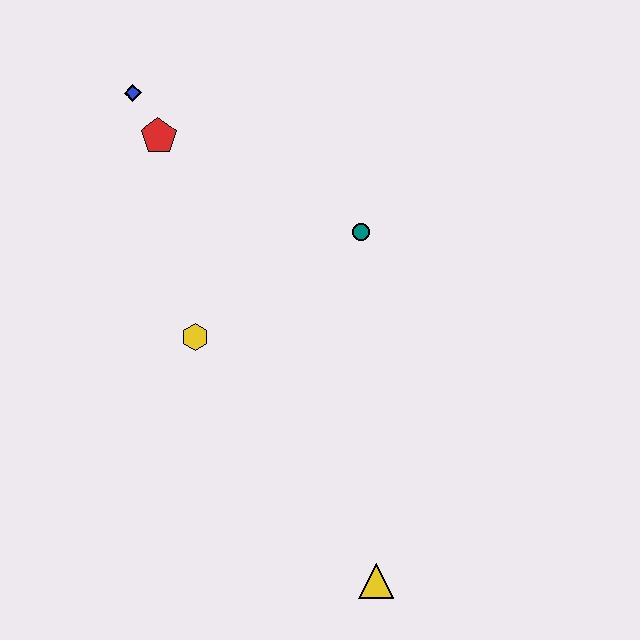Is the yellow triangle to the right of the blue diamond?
Yes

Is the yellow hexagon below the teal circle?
Yes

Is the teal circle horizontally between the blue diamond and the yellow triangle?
Yes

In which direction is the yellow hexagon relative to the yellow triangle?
The yellow hexagon is above the yellow triangle.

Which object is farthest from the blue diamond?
The yellow triangle is farthest from the blue diamond.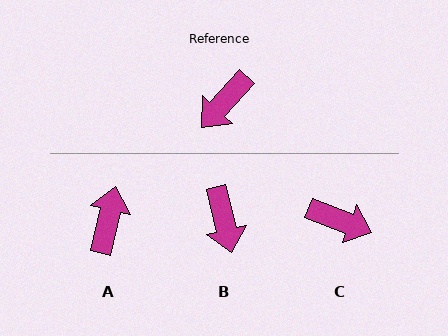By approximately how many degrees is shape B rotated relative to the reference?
Approximately 55 degrees counter-clockwise.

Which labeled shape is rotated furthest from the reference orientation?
A, about 151 degrees away.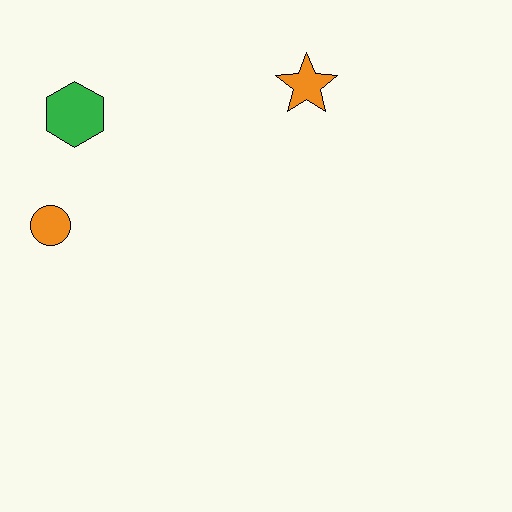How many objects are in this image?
There are 3 objects.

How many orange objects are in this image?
There are 2 orange objects.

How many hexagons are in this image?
There is 1 hexagon.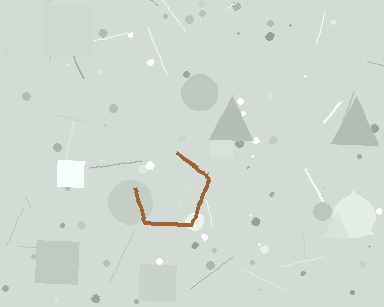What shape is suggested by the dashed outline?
The dashed outline suggests a pentagon.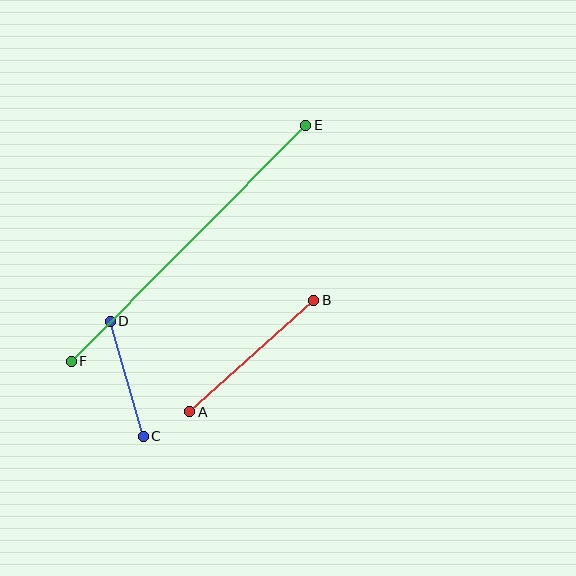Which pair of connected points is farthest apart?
Points E and F are farthest apart.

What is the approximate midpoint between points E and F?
The midpoint is at approximately (189, 243) pixels.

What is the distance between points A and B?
The distance is approximately 167 pixels.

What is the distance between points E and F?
The distance is approximately 333 pixels.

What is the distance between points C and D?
The distance is approximately 120 pixels.